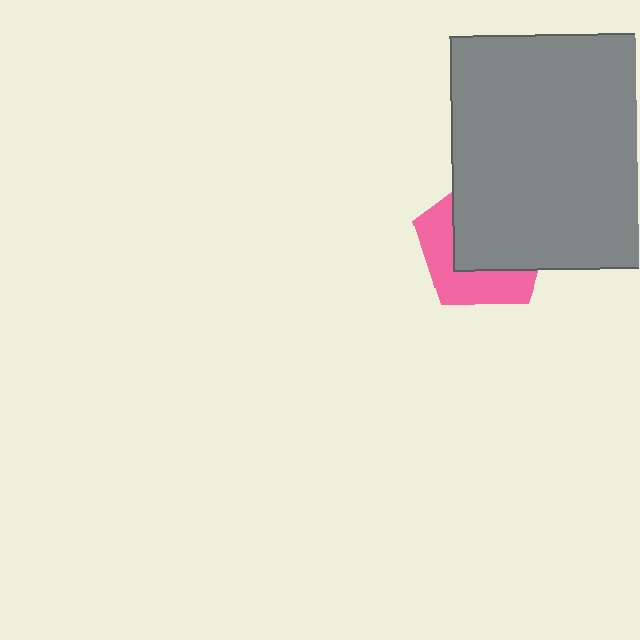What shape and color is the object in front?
The object in front is a gray rectangle.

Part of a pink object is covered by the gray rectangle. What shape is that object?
It is a pentagon.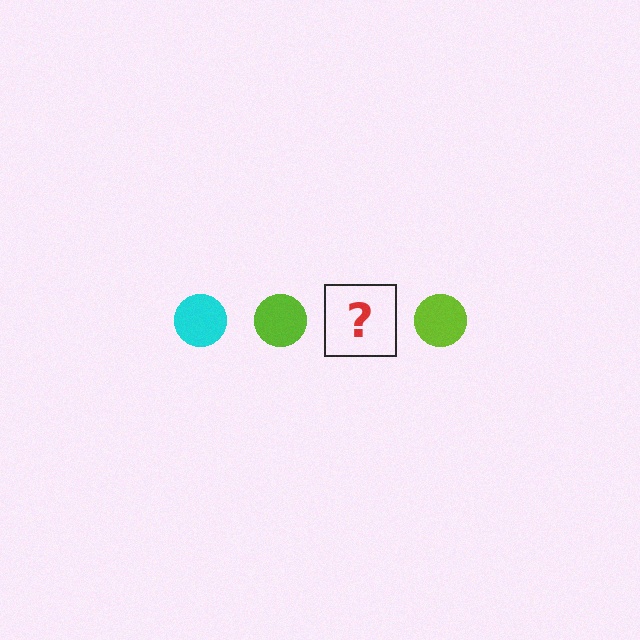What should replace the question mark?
The question mark should be replaced with a cyan circle.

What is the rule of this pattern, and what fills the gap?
The rule is that the pattern cycles through cyan, lime circles. The gap should be filled with a cyan circle.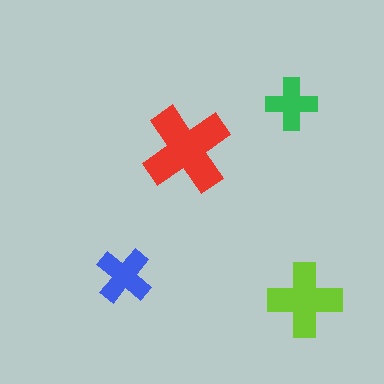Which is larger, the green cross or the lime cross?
The lime one.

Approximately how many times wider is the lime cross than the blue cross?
About 1.5 times wider.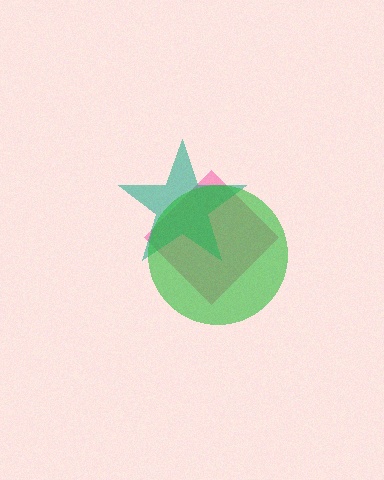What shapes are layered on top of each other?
The layered shapes are: a pink diamond, a teal star, a green circle.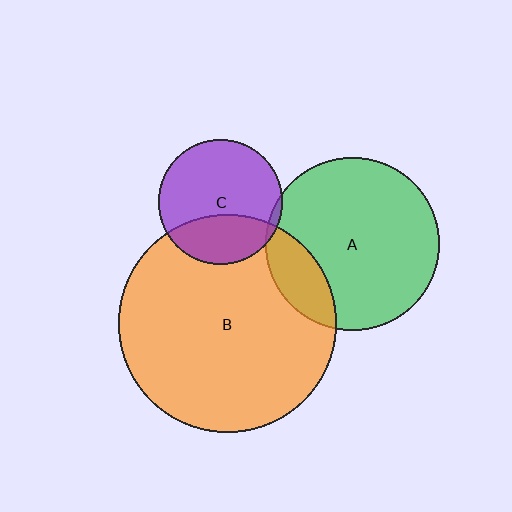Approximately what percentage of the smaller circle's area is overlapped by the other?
Approximately 30%.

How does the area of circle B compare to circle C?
Approximately 3.1 times.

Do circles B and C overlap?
Yes.